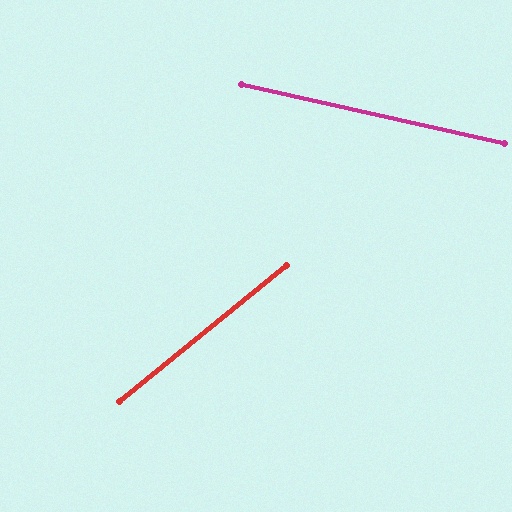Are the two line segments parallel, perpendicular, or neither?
Neither parallel nor perpendicular — they differ by about 52°.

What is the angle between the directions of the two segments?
Approximately 52 degrees.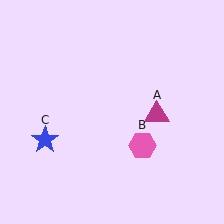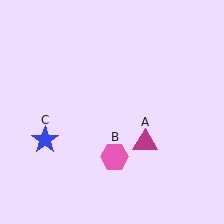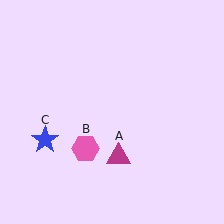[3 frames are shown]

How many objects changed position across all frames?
2 objects changed position: magenta triangle (object A), pink hexagon (object B).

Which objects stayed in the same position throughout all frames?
Blue star (object C) remained stationary.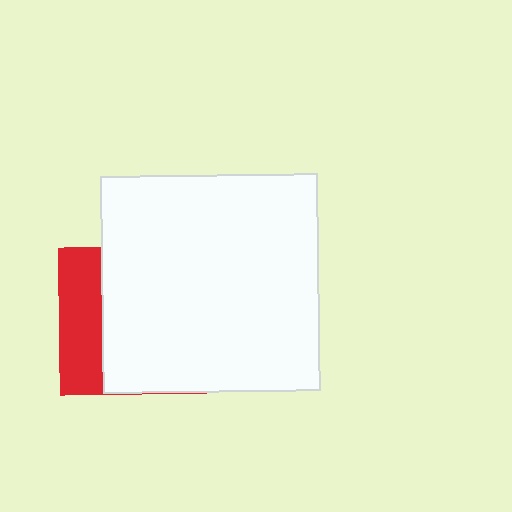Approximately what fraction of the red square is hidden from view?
Roughly 69% of the red square is hidden behind the white square.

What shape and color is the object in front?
The object in front is a white square.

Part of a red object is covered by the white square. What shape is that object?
It is a square.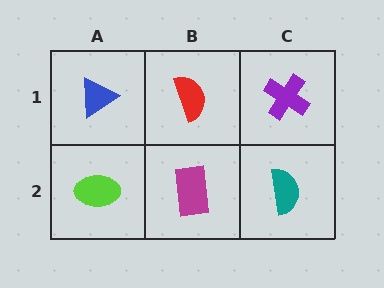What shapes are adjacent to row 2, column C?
A purple cross (row 1, column C), a magenta rectangle (row 2, column B).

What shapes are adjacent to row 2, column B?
A red semicircle (row 1, column B), a lime ellipse (row 2, column A), a teal semicircle (row 2, column C).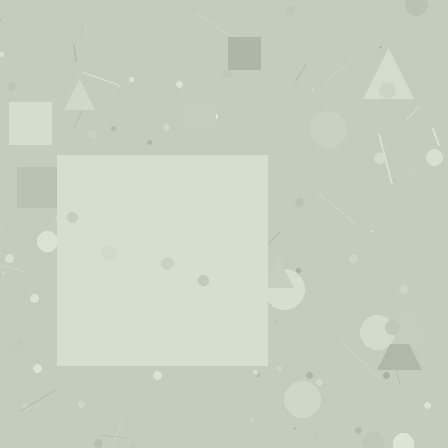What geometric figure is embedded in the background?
A square is embedded in the background.